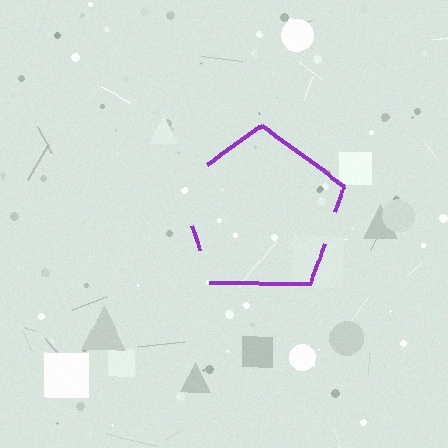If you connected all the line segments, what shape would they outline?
They would outline a pentagon.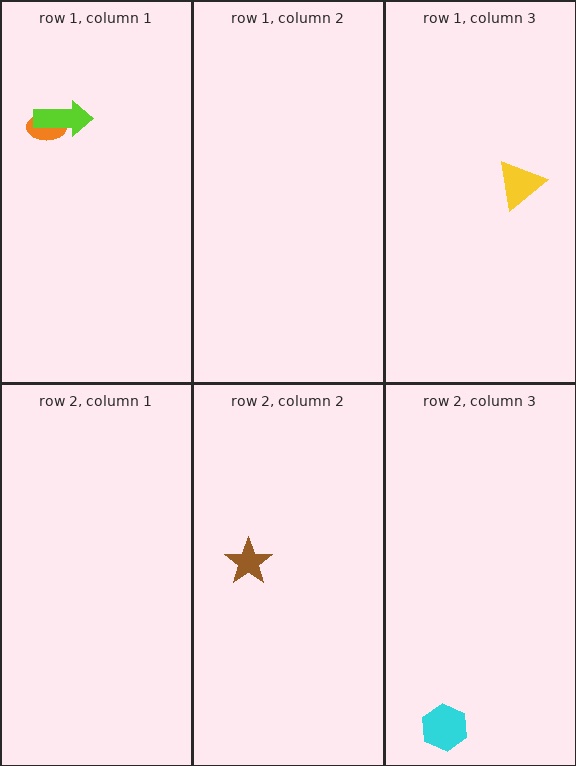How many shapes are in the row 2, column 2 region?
1.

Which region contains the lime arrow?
The row 1, column 1 region.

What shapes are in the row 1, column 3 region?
The yellow triangle.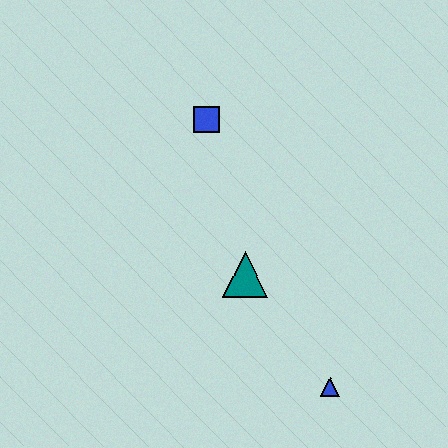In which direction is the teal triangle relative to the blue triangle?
The teal triangle is above the blue triangle.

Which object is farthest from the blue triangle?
The blue square is farthest from the blue triangle.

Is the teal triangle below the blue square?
Yes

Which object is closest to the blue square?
The teal triangle is closest to the blue square.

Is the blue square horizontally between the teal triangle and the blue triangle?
No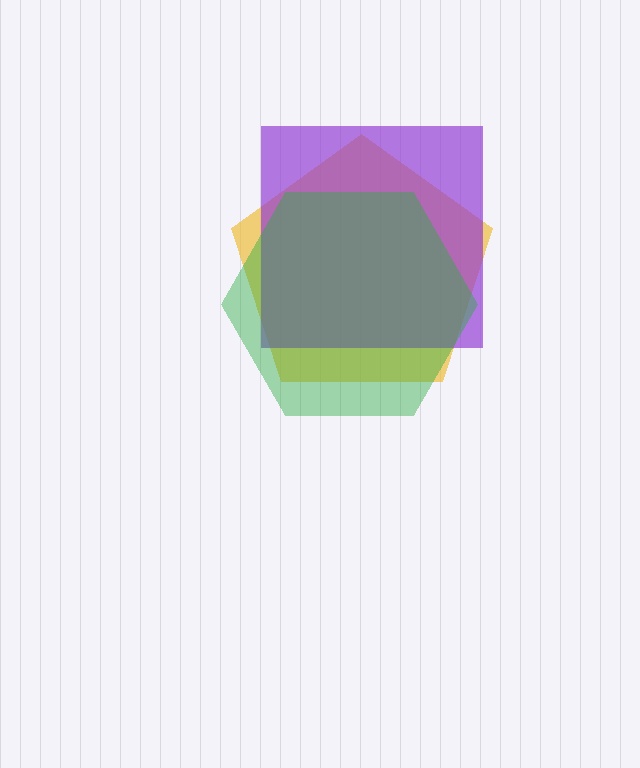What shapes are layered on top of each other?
The layered shapes are: a yellow pentagon, a purple square, a green hexagon.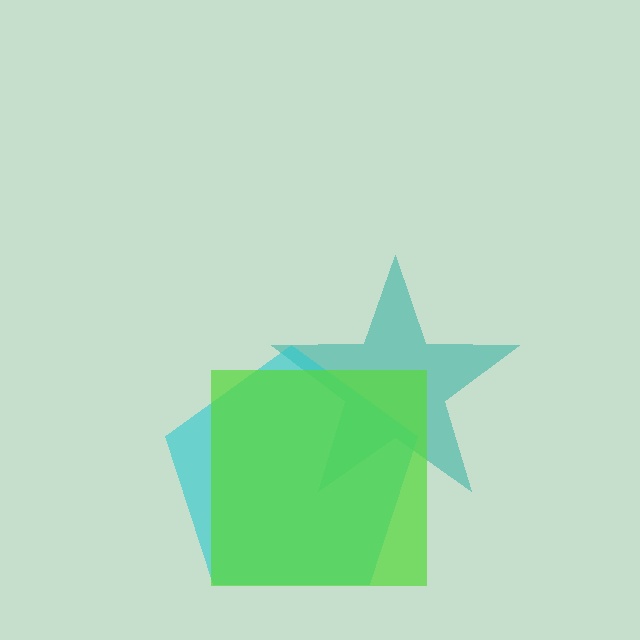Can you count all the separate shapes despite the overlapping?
Yes, there are 3 separate shapes.